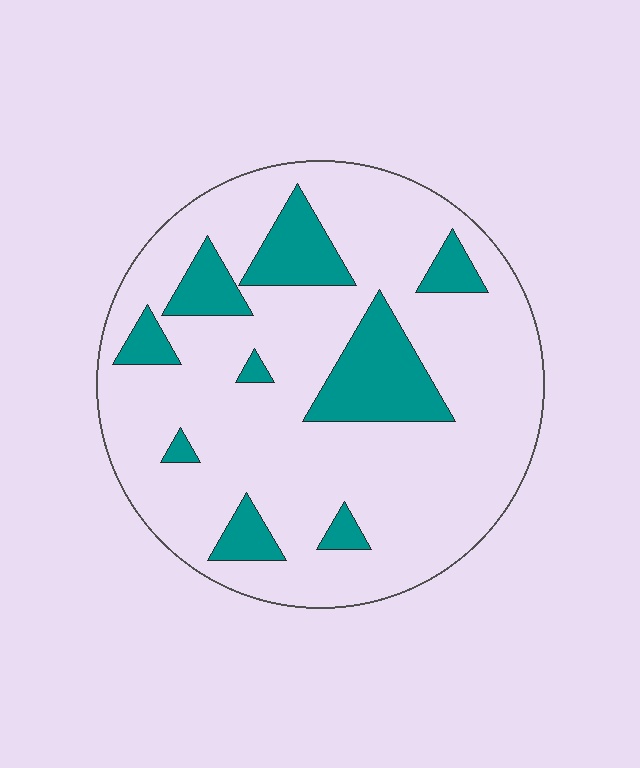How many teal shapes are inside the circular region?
9.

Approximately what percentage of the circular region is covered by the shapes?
Approximately 20%.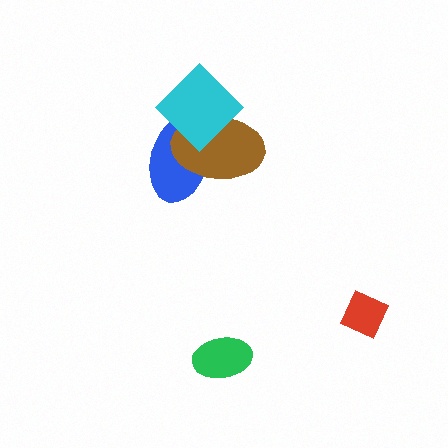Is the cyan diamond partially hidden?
No, no other shape covers it.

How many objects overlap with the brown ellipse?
2 objects overlap with the brown ellipse.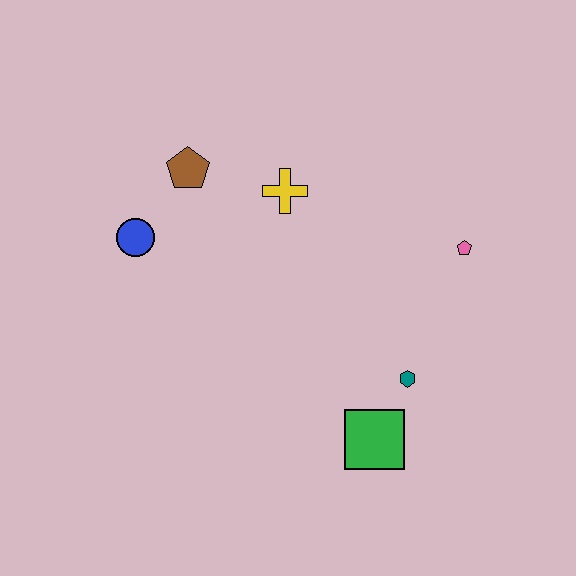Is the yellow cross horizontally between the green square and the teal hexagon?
No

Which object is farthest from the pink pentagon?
The blue circle is farthest from the pink pentagon.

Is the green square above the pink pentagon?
No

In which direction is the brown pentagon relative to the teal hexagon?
The brown pentagon is to the left of the teal hexagon.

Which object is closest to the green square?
The teal hexagon is closest to the green square.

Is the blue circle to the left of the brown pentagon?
Yes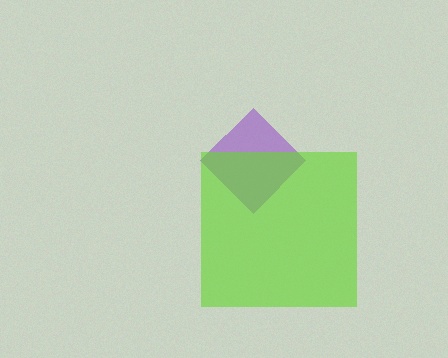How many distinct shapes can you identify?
There are 2 distinct shapes: a purple diamond, a lime square.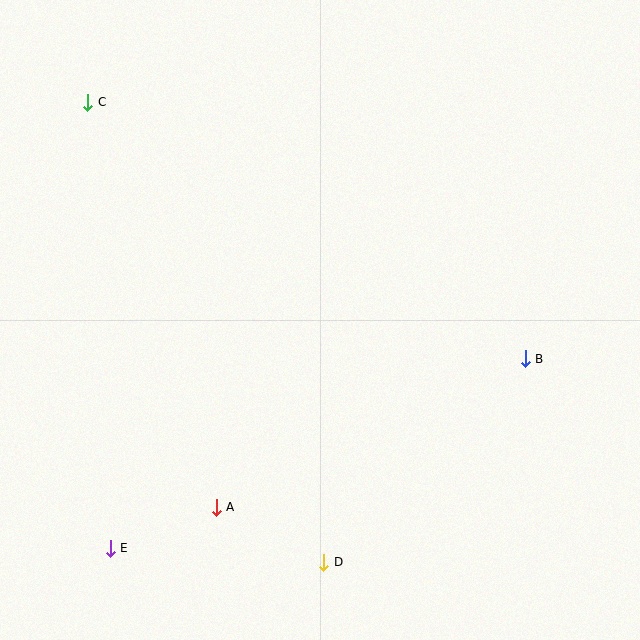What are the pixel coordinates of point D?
Point D is at (324, 562).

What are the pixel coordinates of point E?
Point E is at (110, 548).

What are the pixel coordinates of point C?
Point C is at (87, 102).